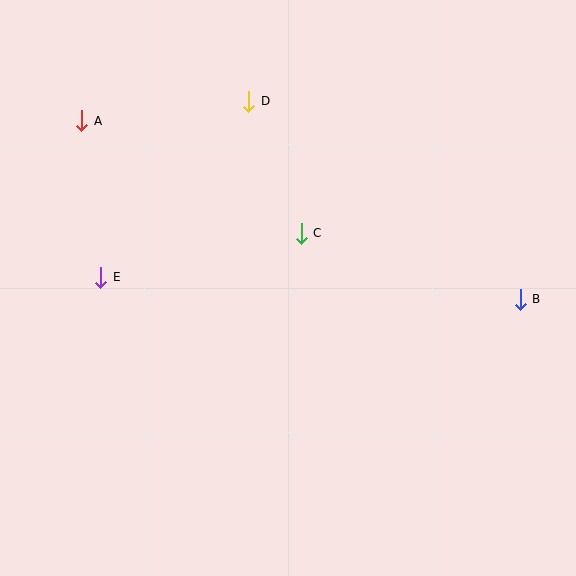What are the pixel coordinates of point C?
Point C is at (301, 233).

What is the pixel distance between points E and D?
The distance between E and D is 230 pixels.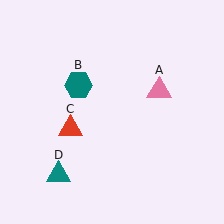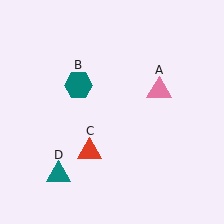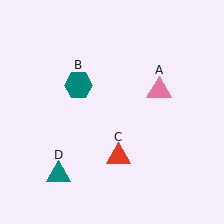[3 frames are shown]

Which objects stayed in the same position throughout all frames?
Pink triangle (object A) and teal hexagon (object B) and teal triangle (object D) remained stationary.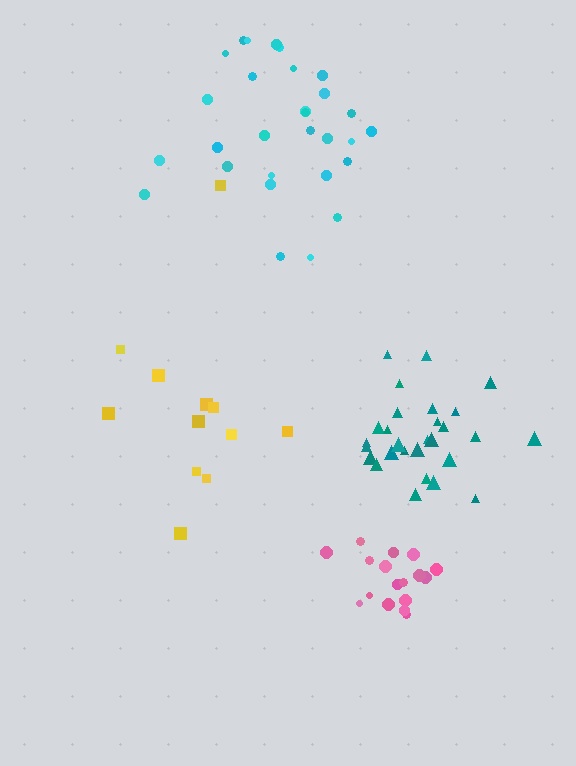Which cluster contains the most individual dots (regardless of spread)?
Cyan (29).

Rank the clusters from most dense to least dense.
teal, pink, cyan, yellow.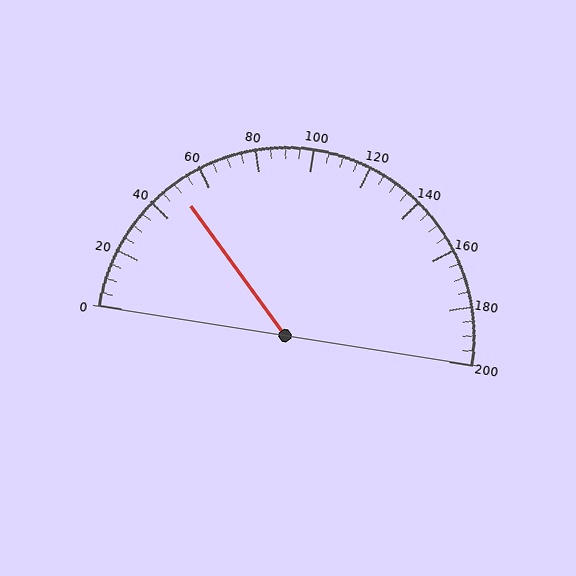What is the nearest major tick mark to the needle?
The nearest major tick mark is 40.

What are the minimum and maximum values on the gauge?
The gauge ranges from 0 to 200.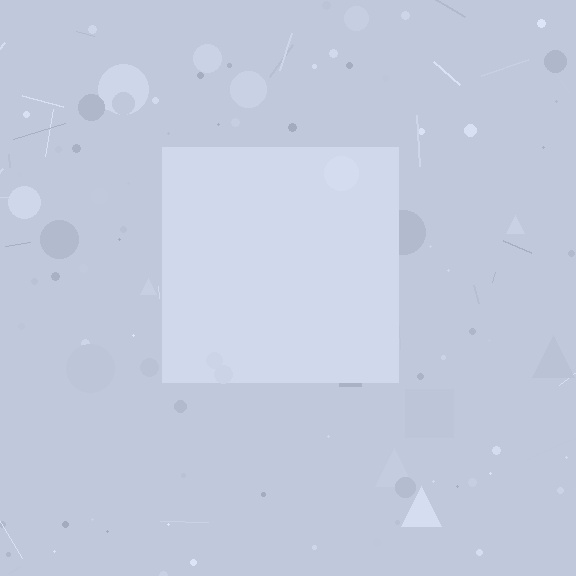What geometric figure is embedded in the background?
A square is embedded in the background.